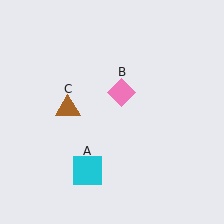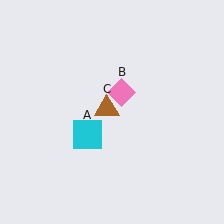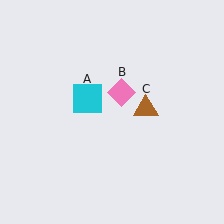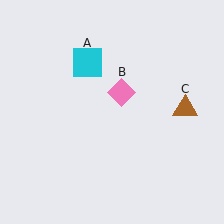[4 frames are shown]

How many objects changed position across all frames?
2 objects changed position: cyan square (object A), brown triangle (object C).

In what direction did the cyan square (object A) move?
The cyan square (object A) moved up.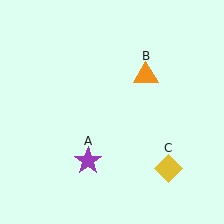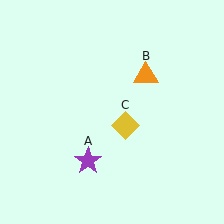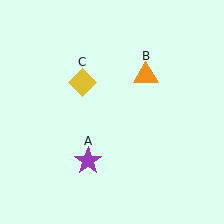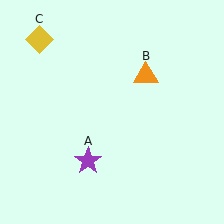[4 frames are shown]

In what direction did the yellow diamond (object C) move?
The yellow diamond (object C) moved up and to the left.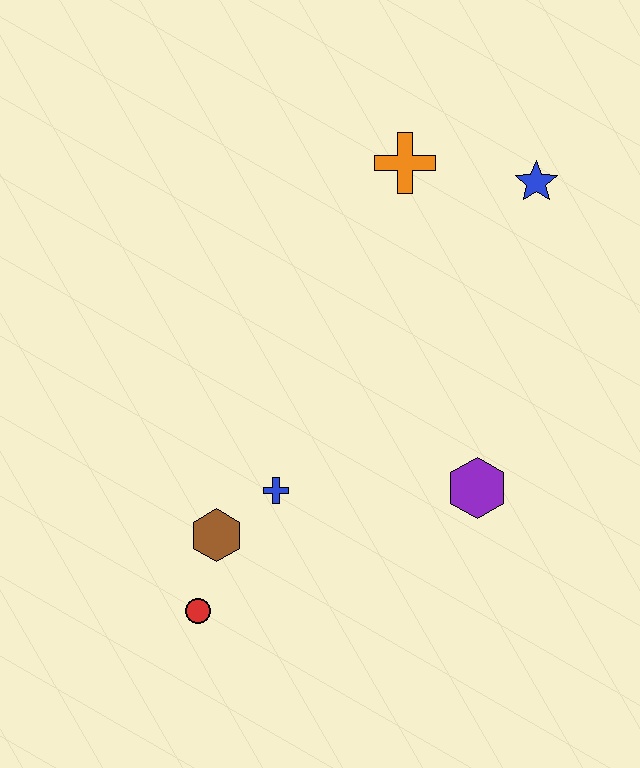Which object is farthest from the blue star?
The red circle is farthest from the blue star.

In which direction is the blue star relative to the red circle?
The blue star is above the red circle.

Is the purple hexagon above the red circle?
Yes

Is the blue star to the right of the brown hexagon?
Yes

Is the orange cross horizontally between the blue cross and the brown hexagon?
No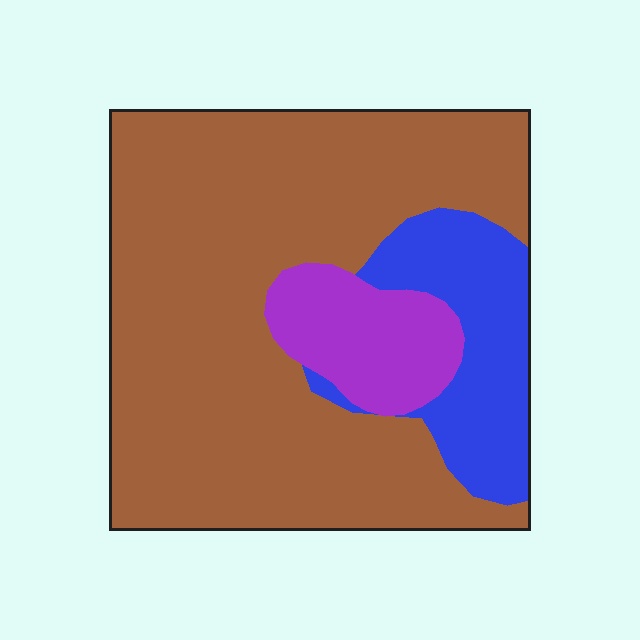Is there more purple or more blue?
Blue.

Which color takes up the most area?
Brown, at roughly 70%.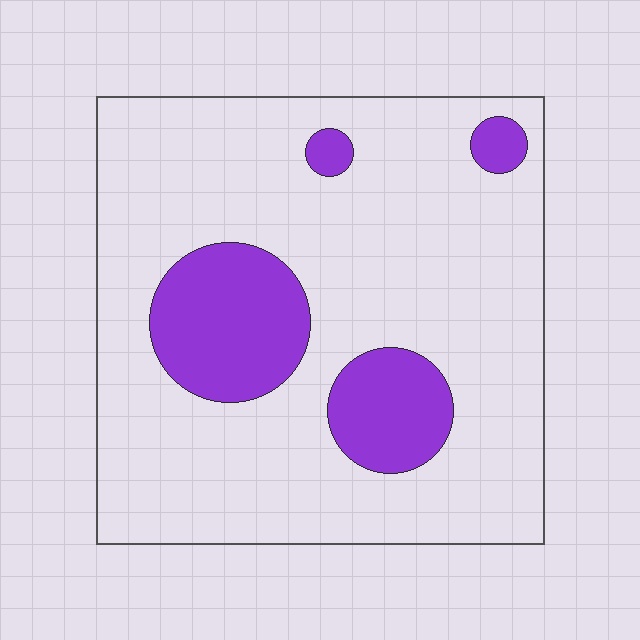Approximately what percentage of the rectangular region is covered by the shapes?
Approximately 20%.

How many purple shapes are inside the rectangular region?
4.